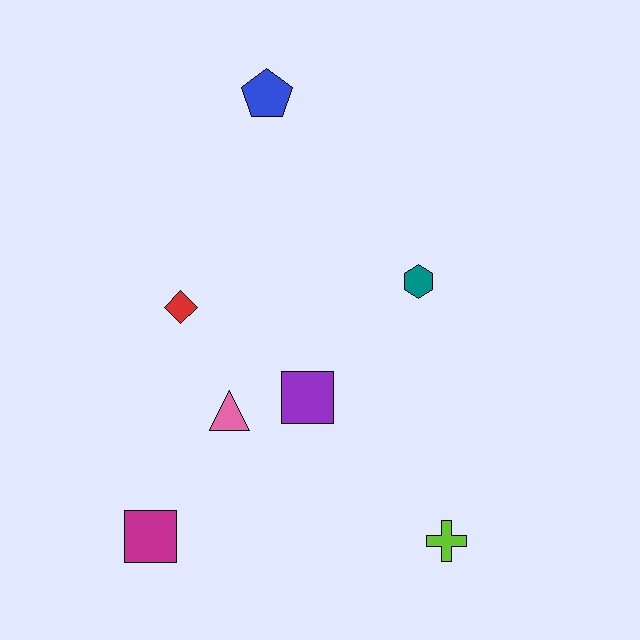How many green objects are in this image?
There are no green objects.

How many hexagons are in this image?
There is 1 hexagon.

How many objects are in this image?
There are 7 objects.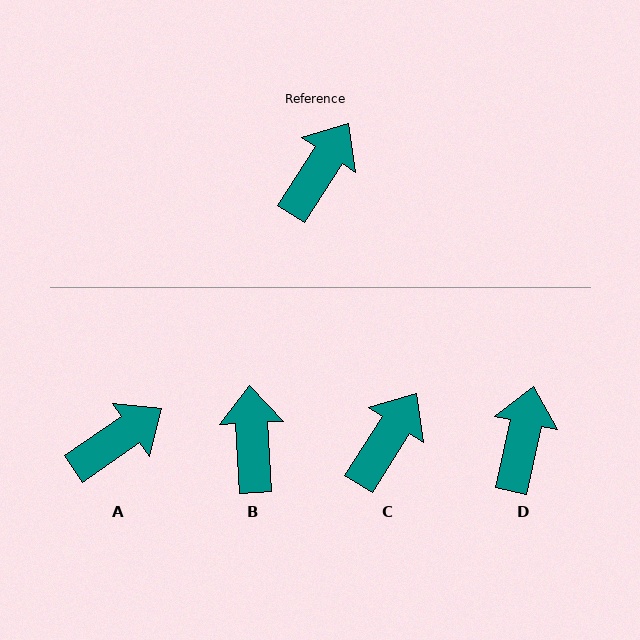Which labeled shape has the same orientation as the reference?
C.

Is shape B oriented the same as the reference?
No, it is off by about 35 degrees.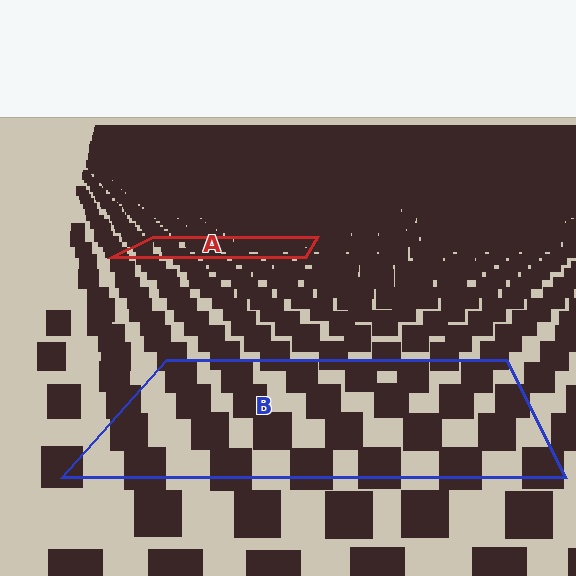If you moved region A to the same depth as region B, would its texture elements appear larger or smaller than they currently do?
They would appear larger. At a closer depth, the same texture elements are projected at a bigger on-screen size.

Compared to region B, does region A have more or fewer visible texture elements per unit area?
Region A has more texture elements per unit area — they are packed more densely because it is farther away.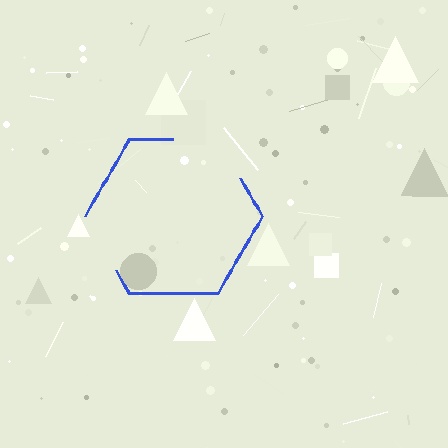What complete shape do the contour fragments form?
The contour fragments form a hexagon.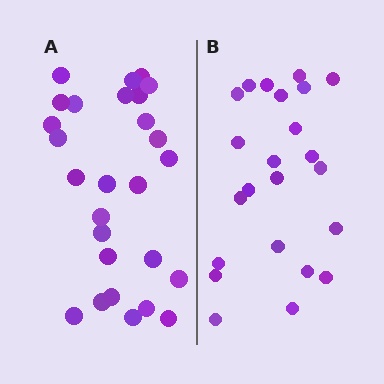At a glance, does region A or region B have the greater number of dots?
Region A (the left region) has more dots.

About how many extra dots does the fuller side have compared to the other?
Region A has about 4 more dots than region B.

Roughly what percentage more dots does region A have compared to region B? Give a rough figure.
About 15% more.